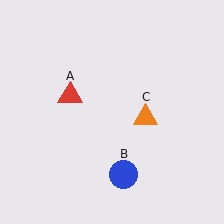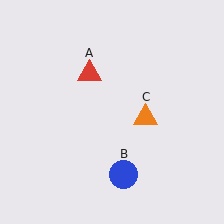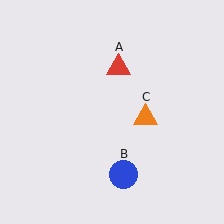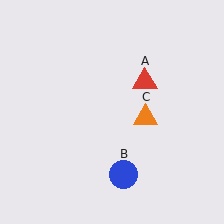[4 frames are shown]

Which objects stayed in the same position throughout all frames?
Blue circle (object B) and orange triangle (object C) remained stationary.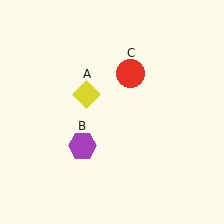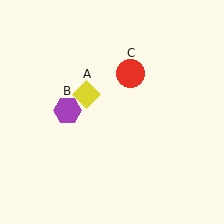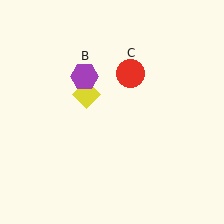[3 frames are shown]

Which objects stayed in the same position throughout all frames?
Yellow diamond (object A) and red circle (object C) remained stationary.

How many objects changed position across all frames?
1 object changed position: purple hexagon (object B).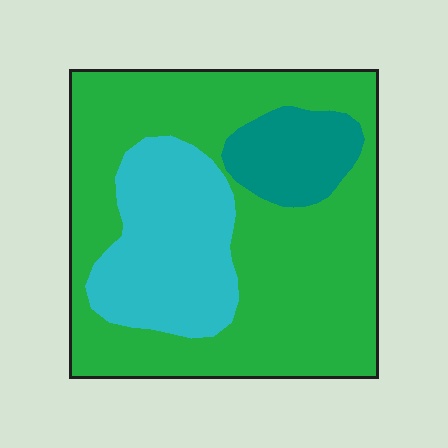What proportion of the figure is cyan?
Cyan covers about 25% of the figure.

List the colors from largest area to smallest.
From largest to smallest: green, cyan, teal.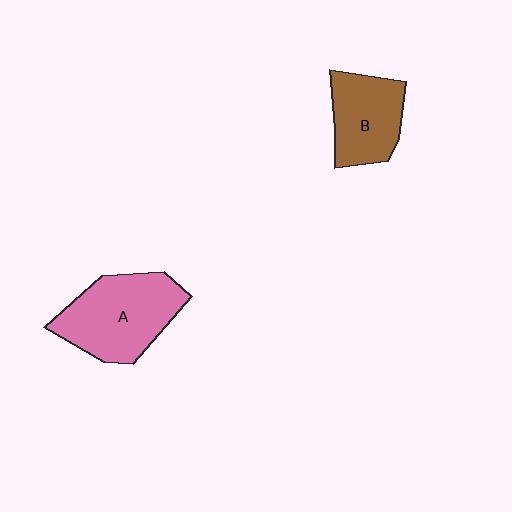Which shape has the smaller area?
Shape B (brown).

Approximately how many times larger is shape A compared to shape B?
Approximately 1.4 times.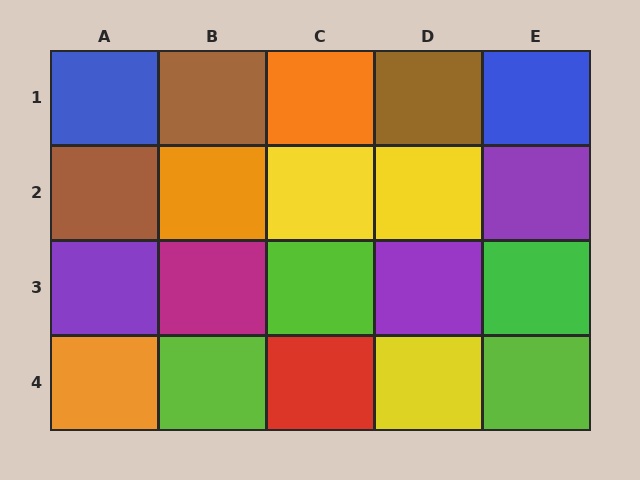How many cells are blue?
2 cells are blue.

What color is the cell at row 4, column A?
Orange.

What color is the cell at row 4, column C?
Red.